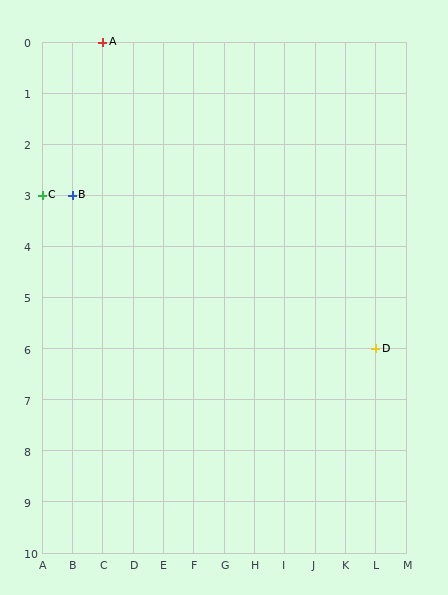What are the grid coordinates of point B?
Point B is at grid coordinates (B, 3).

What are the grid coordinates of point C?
Point C is at grid coordinates (A, 3).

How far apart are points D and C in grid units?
Points D and C are 11 columns and 3 rows apart (about 11.4 grid units diagonally).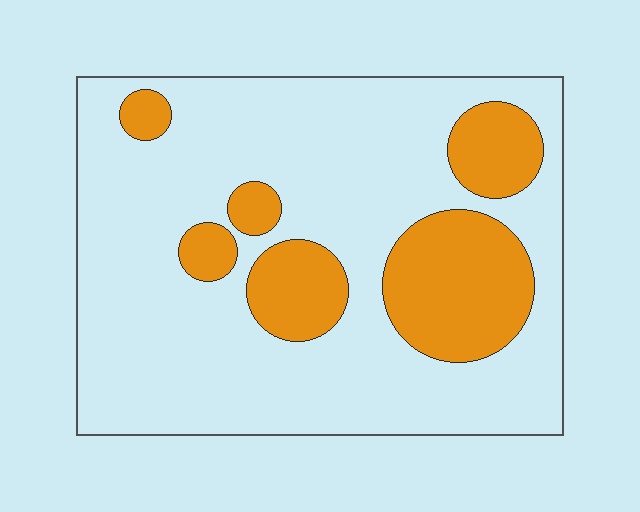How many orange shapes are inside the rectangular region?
6.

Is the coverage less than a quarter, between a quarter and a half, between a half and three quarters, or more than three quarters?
Less than a quarter.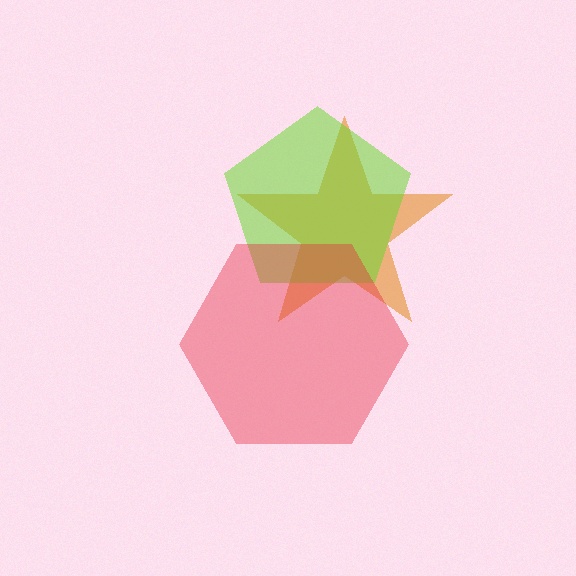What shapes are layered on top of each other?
The layered shapes are: an orange star, a lime pentagon, a red hexagon.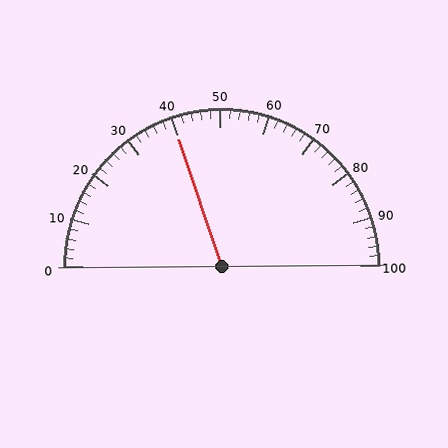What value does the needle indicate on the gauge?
The needle indicates approximately 40.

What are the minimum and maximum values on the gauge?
The gauge ranges from 0 to 100.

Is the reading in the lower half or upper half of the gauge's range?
The reading is in the lower half of the range (0 to 100).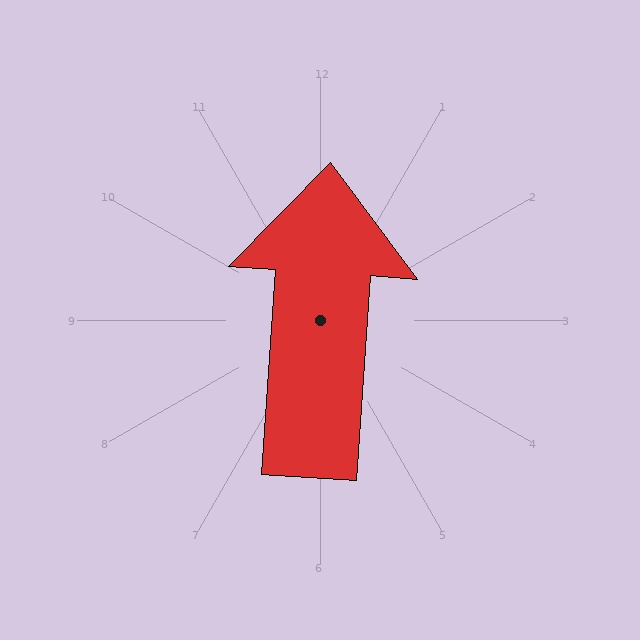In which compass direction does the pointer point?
North.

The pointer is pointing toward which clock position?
Roughly 12 o'clock.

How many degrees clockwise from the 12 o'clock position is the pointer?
Approximately 4 degrees.